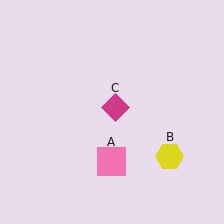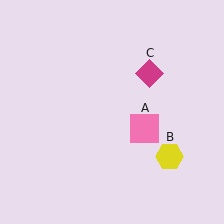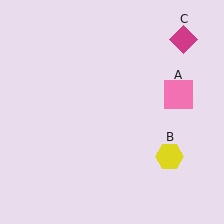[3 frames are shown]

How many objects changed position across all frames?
2 objects changed position: pink square (object A), magenta diamond (object C).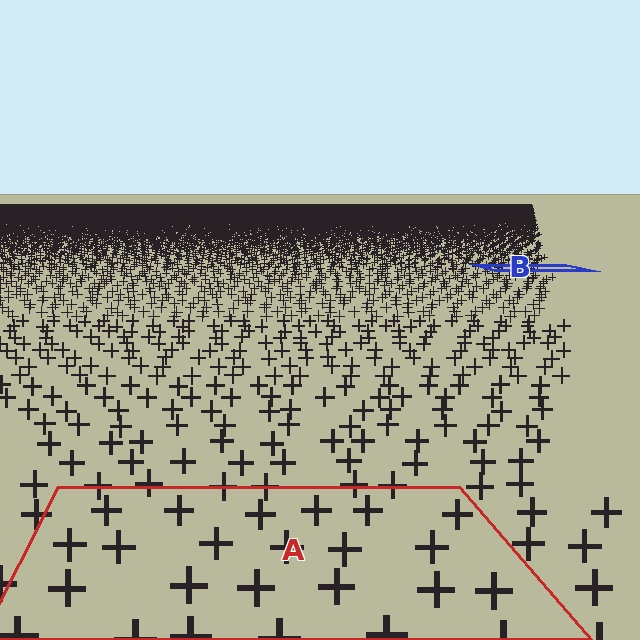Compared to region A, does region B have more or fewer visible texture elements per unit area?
Region B has more texture elements per unit area — they are packed more densely because it is farther away.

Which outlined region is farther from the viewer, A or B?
Region B is farther from the viewer — the texture elements inside it appear smaller and more densely packed.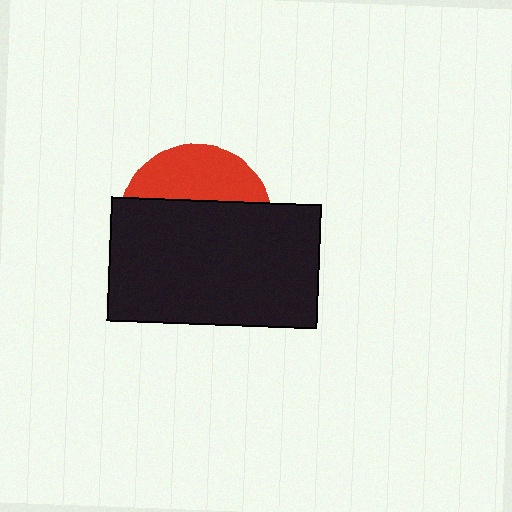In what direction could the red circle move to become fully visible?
The red circle could move up. That would shift it out from behind the black rectangle entirely.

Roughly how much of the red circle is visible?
A small part of it is visible (roughly 33%).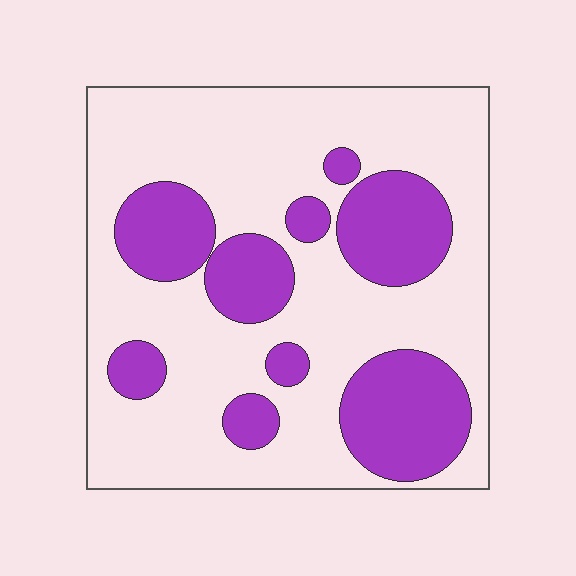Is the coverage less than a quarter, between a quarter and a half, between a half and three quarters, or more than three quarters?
Between a quarter and a half.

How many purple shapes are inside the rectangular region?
9.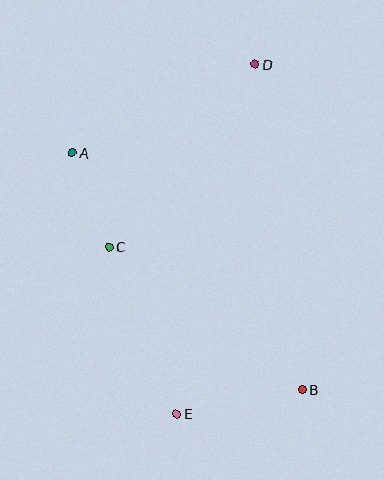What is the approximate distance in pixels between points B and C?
The distance between B and C is approximately 240 pixels.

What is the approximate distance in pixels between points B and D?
The distance between B and D is approximately 329 pixels.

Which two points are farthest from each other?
Points D and E are farthest from each other.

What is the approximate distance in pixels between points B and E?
The distance between B and E is approximately 128 pixels.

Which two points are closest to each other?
Points A and C are closest to each other.